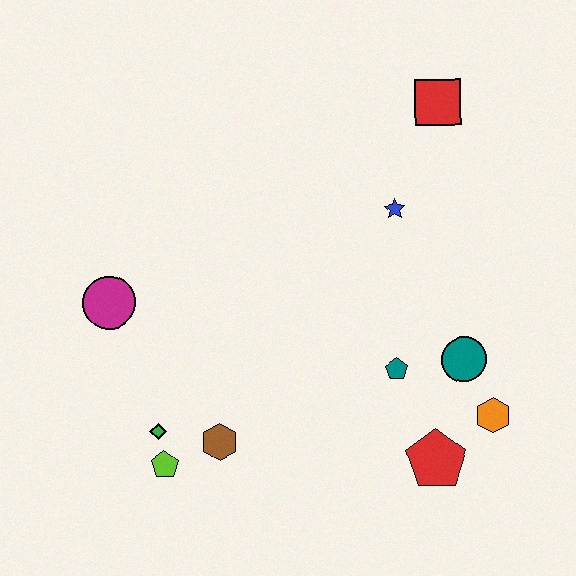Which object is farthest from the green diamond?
The red square is farthest from the green diamond.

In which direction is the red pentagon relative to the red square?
The red pentagon is below the red square.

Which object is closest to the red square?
The blue star is closest to the red square.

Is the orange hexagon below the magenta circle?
Yes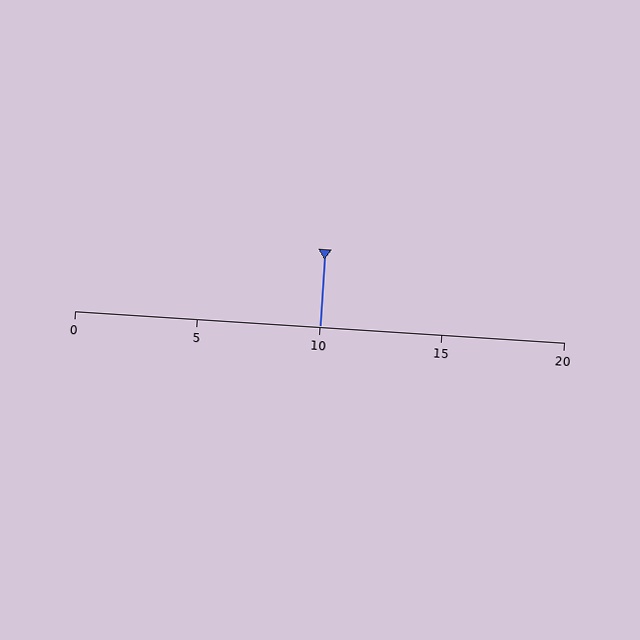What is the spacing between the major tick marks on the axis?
The major ticks are spaced 5 apart.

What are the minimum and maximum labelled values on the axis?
The axis runs from 0 to 20.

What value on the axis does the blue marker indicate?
The marker indicates approximately 10.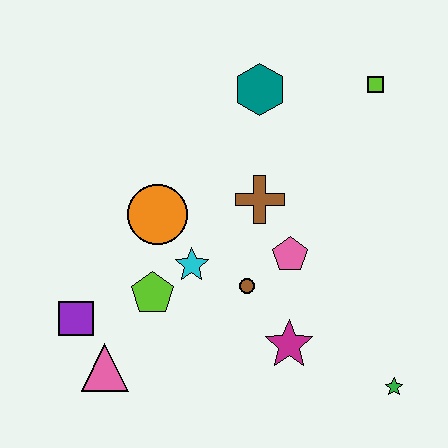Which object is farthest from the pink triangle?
The lime square is farthest from the pink triangle.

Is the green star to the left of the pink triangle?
No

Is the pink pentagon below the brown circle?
No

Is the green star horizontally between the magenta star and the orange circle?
No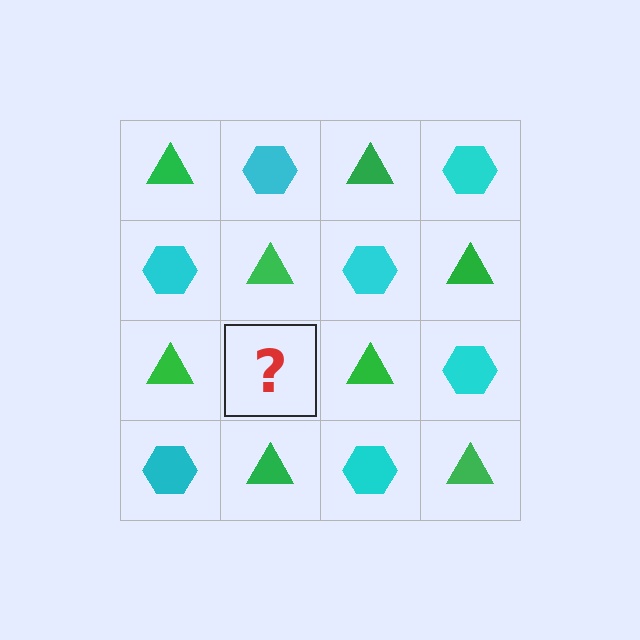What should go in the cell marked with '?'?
The missing cell should contain a cyan hexagon.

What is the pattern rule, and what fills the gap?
The rule is that it alternates green triangle and cyan hexagon in a checkerboard pattern. The gap should be filled with a cyan hexagon.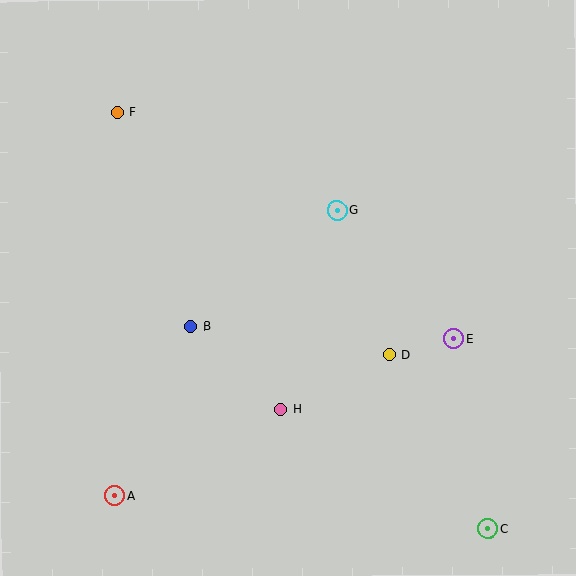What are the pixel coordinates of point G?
Point G is at (337, 210).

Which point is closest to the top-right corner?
Point G is closest to the top-right corner.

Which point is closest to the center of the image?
Point G at (337, 210) is closest to the center.